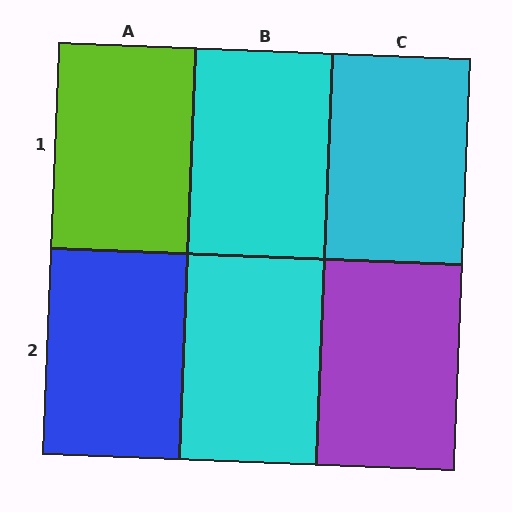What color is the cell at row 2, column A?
Blue.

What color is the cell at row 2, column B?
Cyan.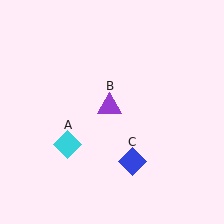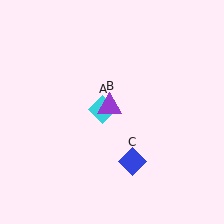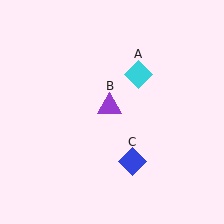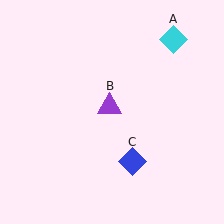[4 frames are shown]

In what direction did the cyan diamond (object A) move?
The cyan diamond (object A) moved up and to the right.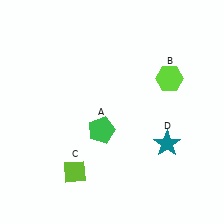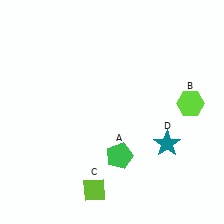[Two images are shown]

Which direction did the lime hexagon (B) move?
The lime hexagon (B) moved down.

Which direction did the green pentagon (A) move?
The green pentagon (A) moved down.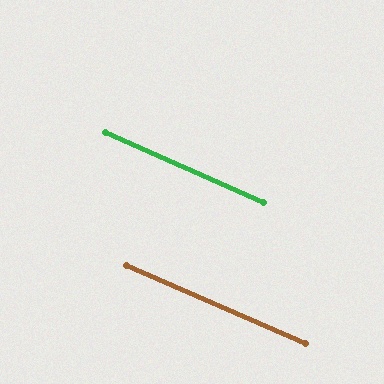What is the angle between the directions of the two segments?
Approximately 0 degrees.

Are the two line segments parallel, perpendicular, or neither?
Parallel — their directions differ by only 0.2°.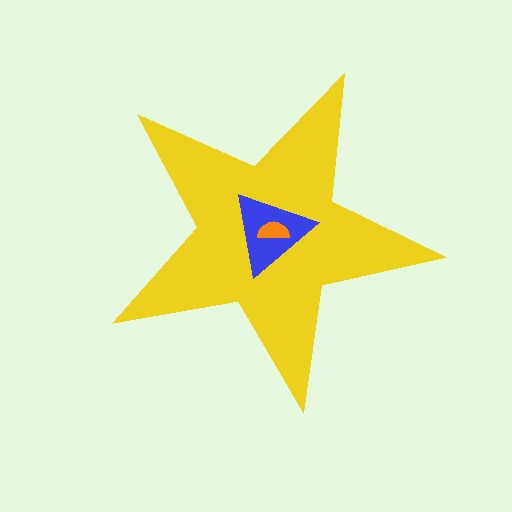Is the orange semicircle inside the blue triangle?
Yes.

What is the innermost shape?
The orange semicircle.